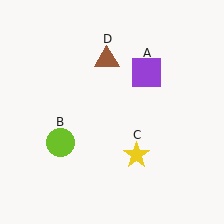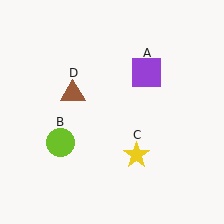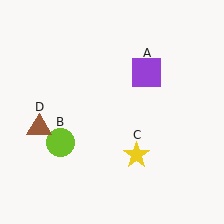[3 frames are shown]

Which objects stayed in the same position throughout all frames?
Purple square (object A) and lime circle (object B) and yellow star (object C) remained stationary.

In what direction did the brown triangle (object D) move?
The brown triangle (object D) moved down and to the left.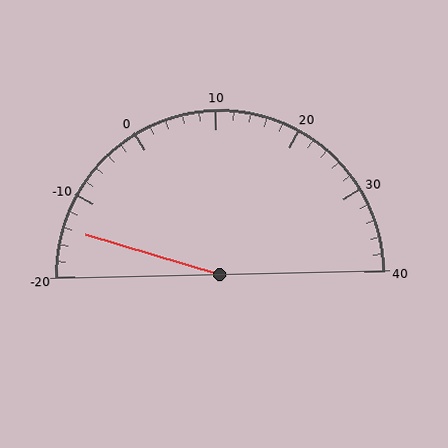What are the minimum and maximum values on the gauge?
The gauge ranges from -20 to 40.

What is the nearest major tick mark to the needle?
The nearest major tick mark is -10.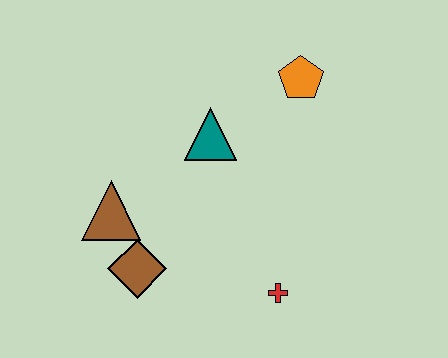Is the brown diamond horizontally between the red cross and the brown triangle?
Yes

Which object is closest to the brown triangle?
The brown diamond is closest to the brown triangle.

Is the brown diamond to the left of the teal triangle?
Yes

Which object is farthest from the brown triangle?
The orange pentagon is farthest from the brown triangle.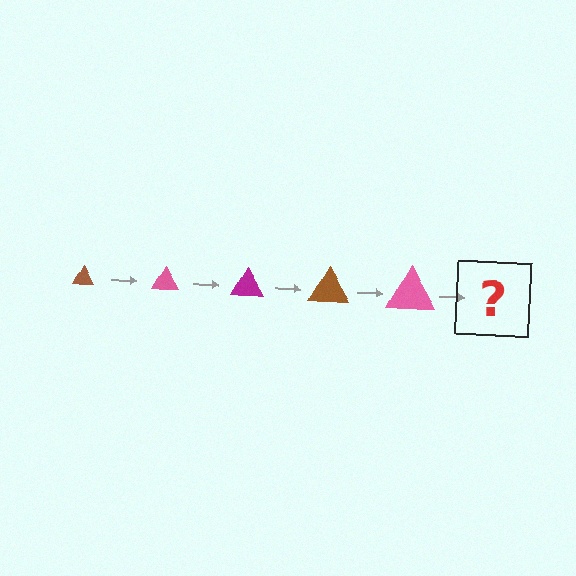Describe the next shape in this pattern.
It should be a magenta triangle, larger than the previous one.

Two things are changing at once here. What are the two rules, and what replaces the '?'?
The two rules are that the triangle grows larger each step and the color cycles through brown, pink, and magenta. The '?' should be a magenta triangle, larger than the previous one.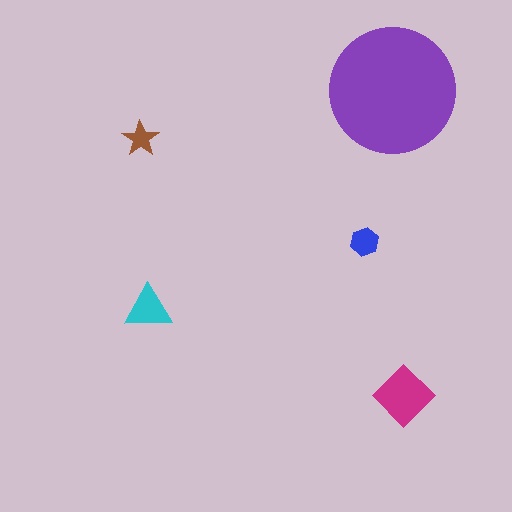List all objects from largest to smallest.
The purple circle, the magenta diamond, the cyan triangle, the blue hexagon, the brown star.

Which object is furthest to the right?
The magenta diamond is rightmost.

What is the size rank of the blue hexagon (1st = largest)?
4th.